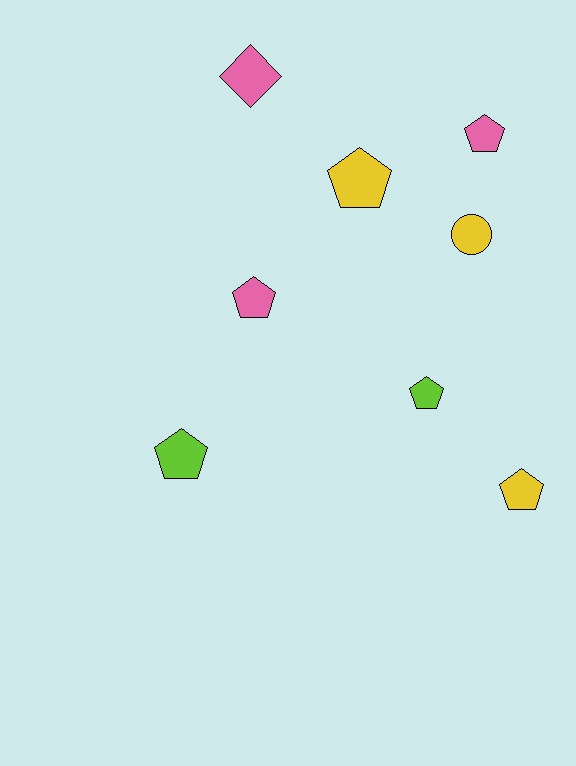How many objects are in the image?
There are 8 objects.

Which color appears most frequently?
Yellow, with 3 objects.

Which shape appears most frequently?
Pentagon, with 6 objects.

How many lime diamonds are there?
There are no lime diamonds.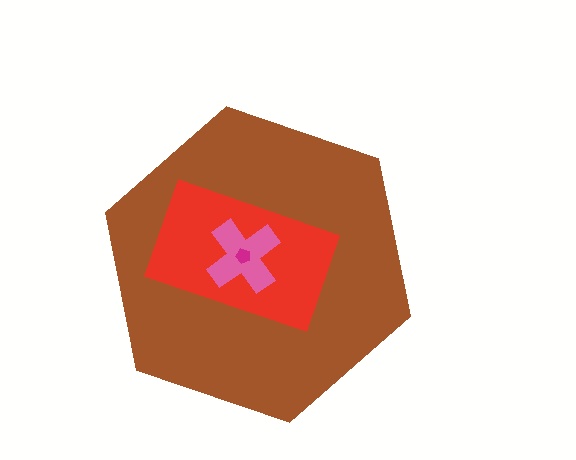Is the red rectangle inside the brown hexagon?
Yes.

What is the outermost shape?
The brown hexagon.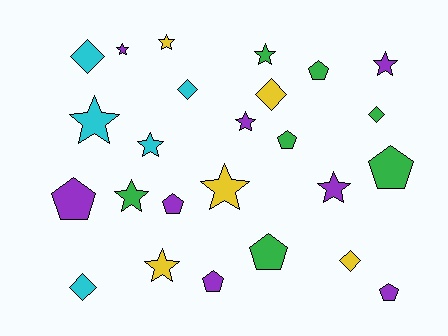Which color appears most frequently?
Purple, with 8 objects.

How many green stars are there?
There are 2 green stars.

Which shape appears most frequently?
Star, with 11 objects.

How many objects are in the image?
There are 25 objects.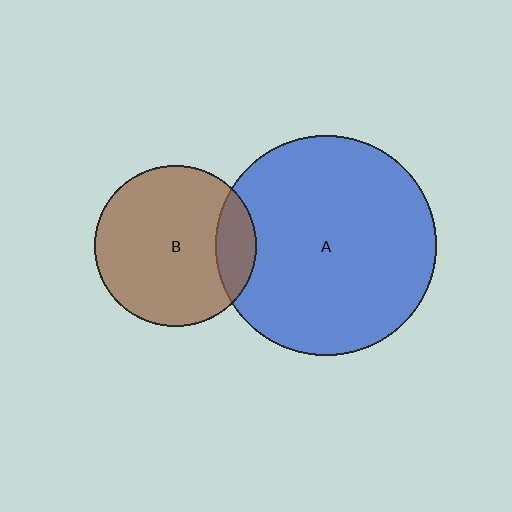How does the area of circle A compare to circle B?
Approximately 1.9 times.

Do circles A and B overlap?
Yes.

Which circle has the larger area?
Circle A (blue).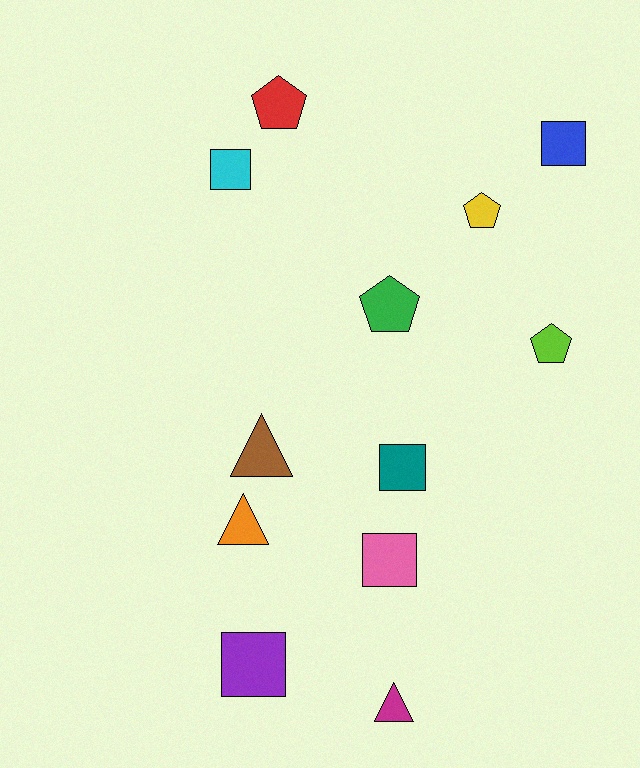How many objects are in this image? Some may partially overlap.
There are 12 objects.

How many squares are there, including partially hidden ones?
There are 5 squares.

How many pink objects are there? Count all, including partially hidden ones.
There is 1 pink object.